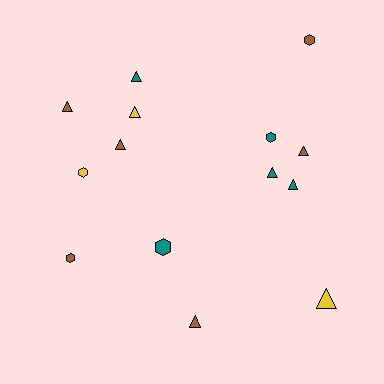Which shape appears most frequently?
Triangle, with 9 objects.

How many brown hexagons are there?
There are 2 brown hexagons.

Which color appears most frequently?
Brown, with 6 objects.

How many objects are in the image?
There are 14 objects.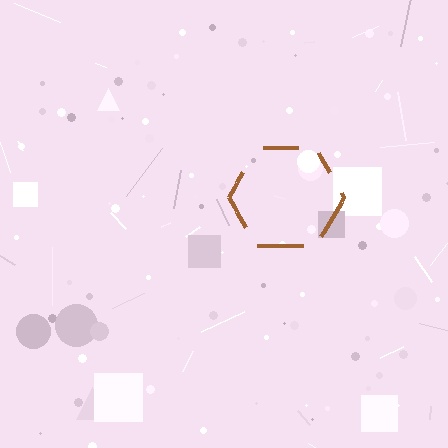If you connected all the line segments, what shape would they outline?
They would outline a hexagon.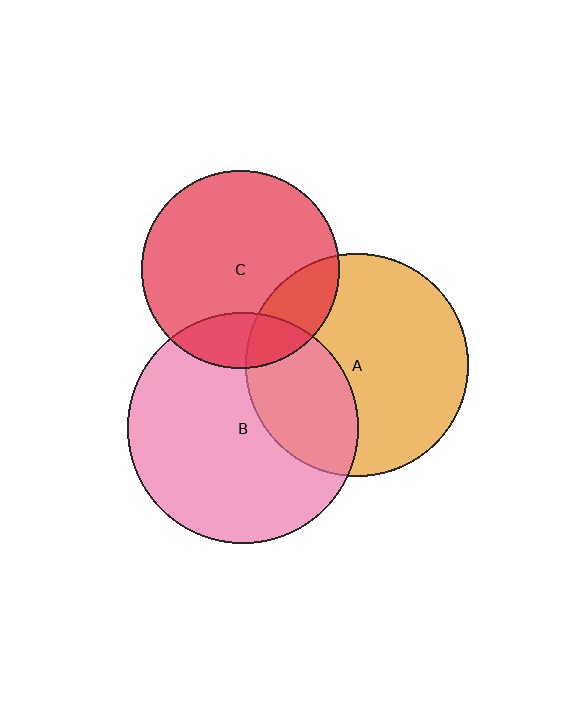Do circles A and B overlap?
Yes.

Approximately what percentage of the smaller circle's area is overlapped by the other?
Approximately 30%.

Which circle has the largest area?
Circle B (pink).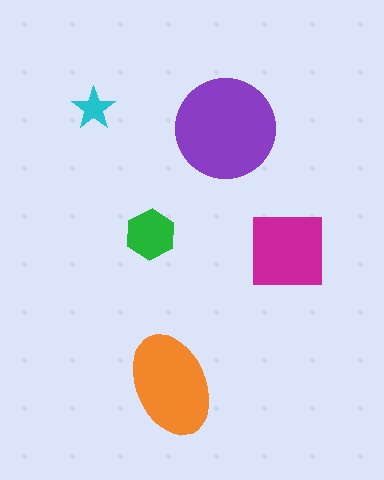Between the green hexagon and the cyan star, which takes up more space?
The green hexagon.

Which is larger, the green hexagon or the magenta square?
The magenta square.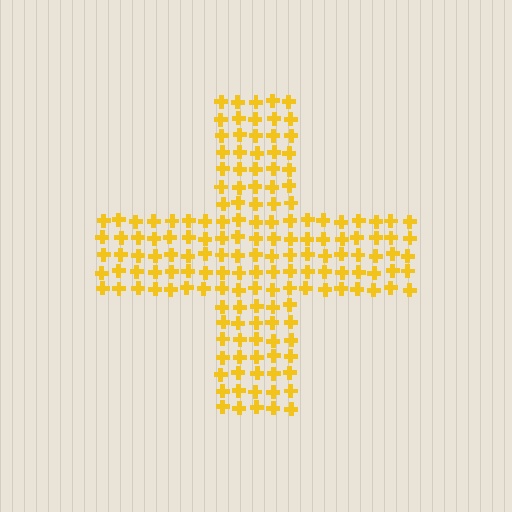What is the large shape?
The large shape is a cross.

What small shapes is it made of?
It is made of small crosses.